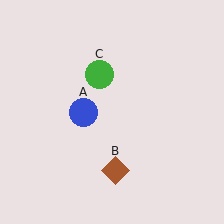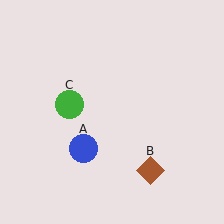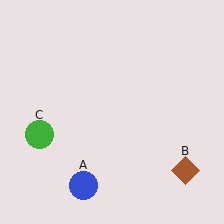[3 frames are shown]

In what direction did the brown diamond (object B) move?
The brown diamond (object B) moved right.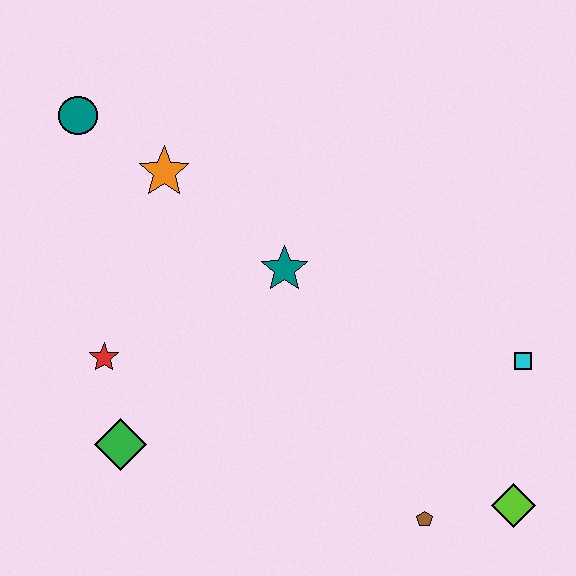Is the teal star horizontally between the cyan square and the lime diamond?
No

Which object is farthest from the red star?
The lime diamond is farthest from the red star.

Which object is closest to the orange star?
The teal circle is closest to the orange star.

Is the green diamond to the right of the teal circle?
Yes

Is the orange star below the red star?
No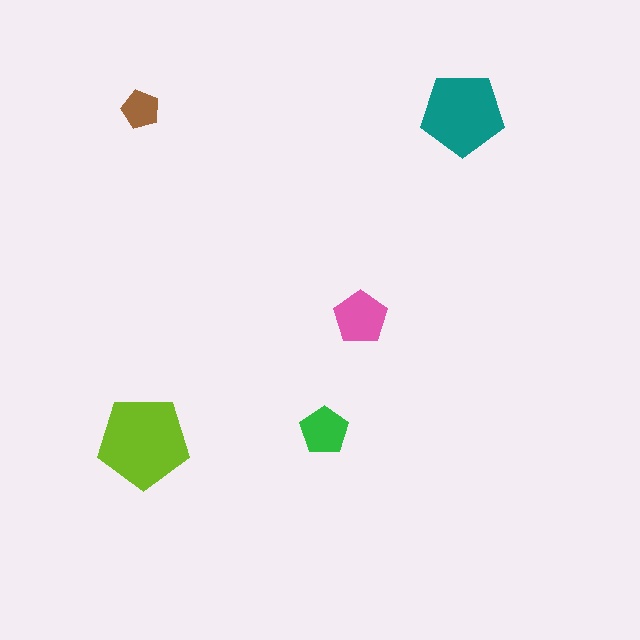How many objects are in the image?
There are 5 objects in the image.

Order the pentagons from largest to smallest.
the lime one, the teal one, the pink one, the green one, the brown one.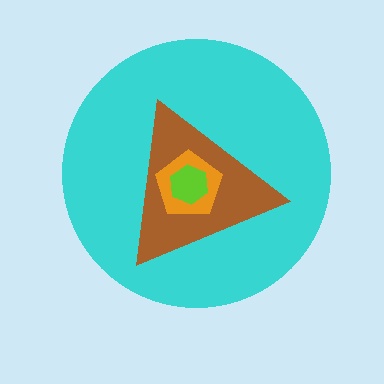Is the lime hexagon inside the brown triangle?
Yes.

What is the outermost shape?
The cyan circle.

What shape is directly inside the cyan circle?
The brown triangle.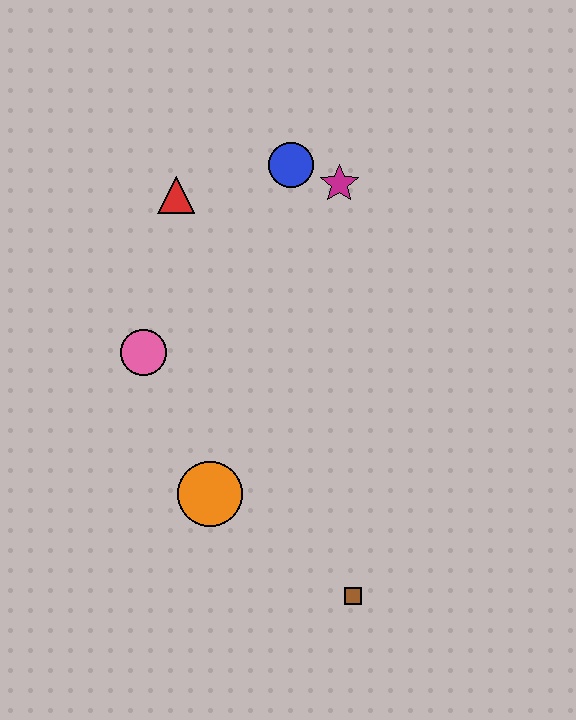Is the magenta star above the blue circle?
No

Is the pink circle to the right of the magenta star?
No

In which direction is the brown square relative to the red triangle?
The brown square is below the red triangle.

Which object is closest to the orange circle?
The pink circle is closest to the orange circle.